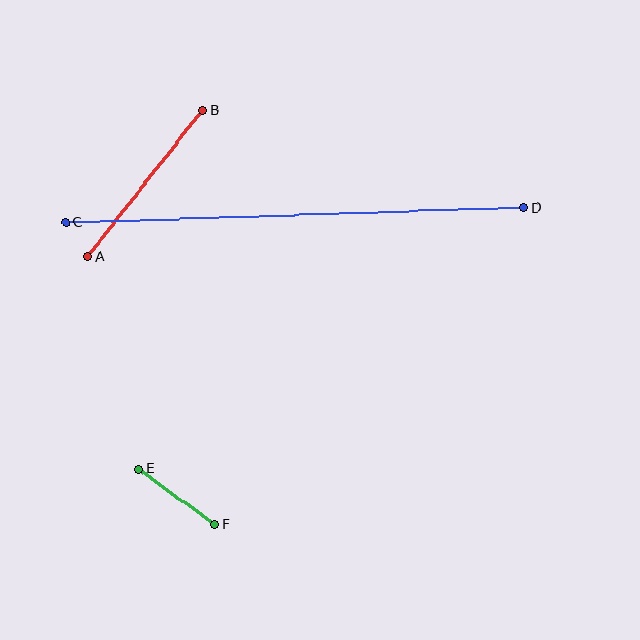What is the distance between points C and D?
The distance is approximately 459 pixels.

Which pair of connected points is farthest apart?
Points C and D are farthest apart.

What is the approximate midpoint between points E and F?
The midpoint is at approximately (177, 497) pixels.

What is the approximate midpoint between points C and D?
The midpoint is at approximately (295, 215) pixels.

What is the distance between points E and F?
The distance is approximately 94 pixels.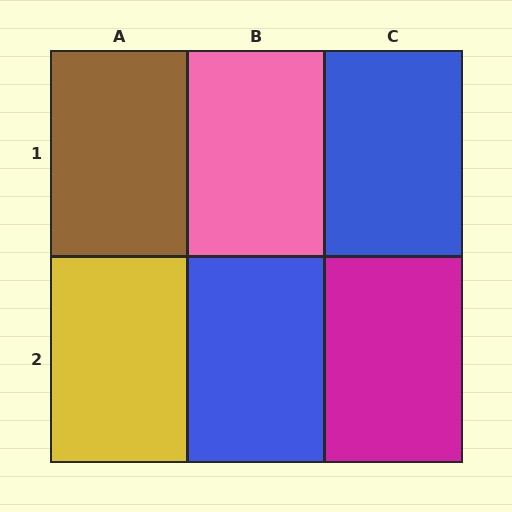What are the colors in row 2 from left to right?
Yellow, blue, magenta.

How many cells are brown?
1 cell is brown.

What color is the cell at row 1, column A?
Brown.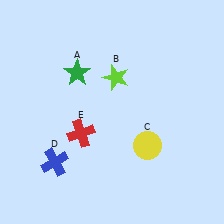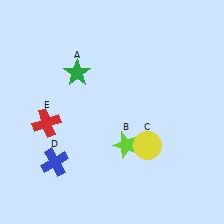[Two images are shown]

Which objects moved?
The objects that moved are: the lime star (B), the red cross (E).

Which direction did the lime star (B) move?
The lime star (B) moved down.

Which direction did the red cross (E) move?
The red cross (E) moved left.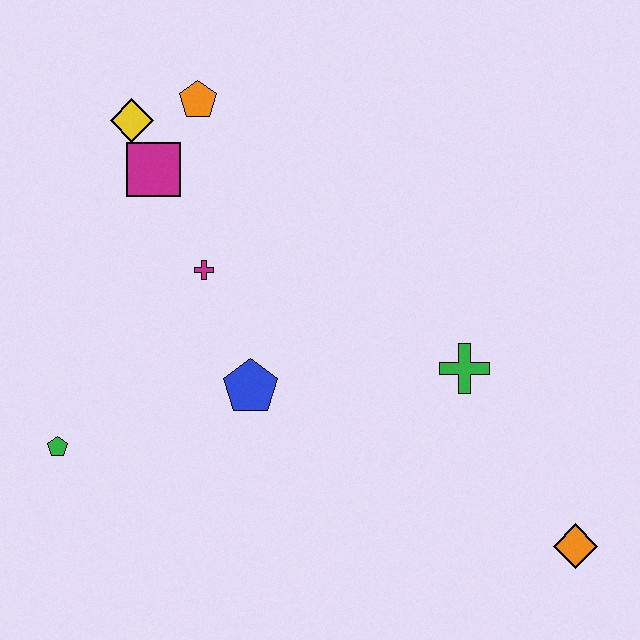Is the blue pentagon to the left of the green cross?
Yes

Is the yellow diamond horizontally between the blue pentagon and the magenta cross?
No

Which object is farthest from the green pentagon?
The orange diamond is farthest from the green pentagon.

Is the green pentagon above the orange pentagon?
No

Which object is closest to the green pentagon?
The blue pentagon is closest to the green pentagon.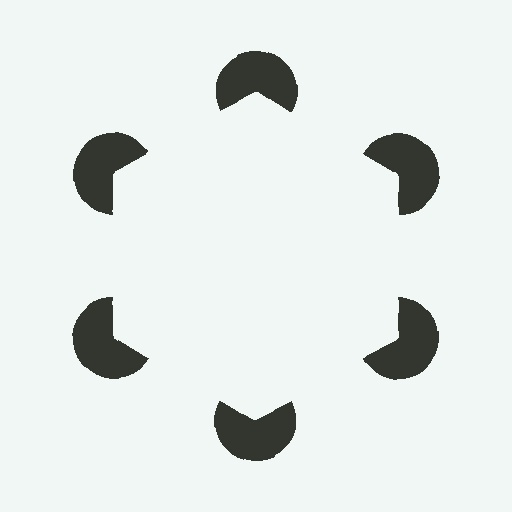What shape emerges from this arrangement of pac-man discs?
An illusory hexagon — its edges are inferred from the aligned wedge cuts in the pac-man discs, not physically drawn.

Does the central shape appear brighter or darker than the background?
It typically appears slightly brighter than the background, even though no actual brightness change is drawn.